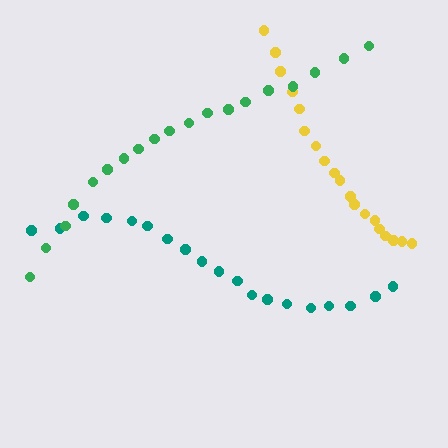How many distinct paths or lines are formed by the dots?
There are 3 distinct paths.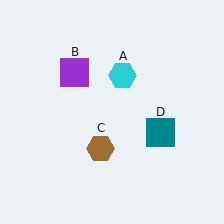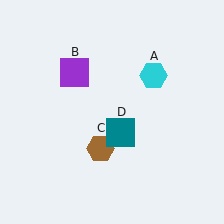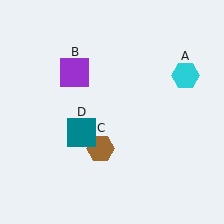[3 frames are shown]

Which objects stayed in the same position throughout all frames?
Purple square (object B) and brown hexagon (object C) remained stationary.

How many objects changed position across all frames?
2 objects changed position: cyan hexagon (object A), teal square (object D).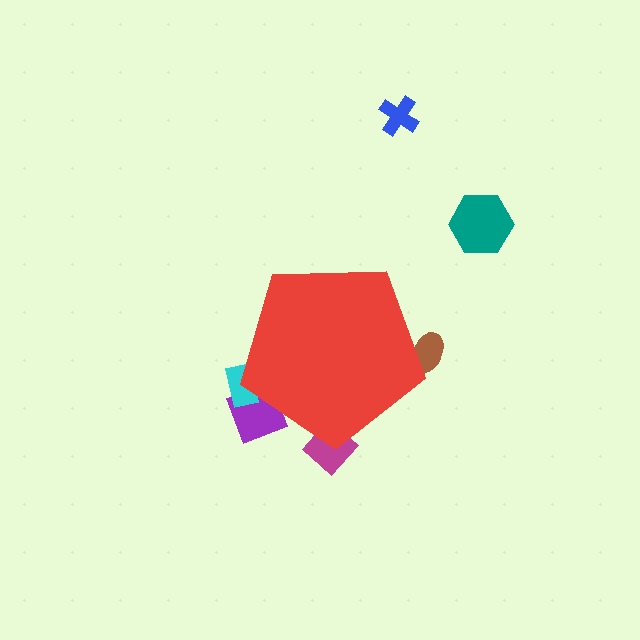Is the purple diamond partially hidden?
Yes, the purple diamond is partially hidden behind the red pentagon.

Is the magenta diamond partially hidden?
Yes, the magenta diamond is partially hidden behind the red pentagon.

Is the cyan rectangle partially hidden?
Yes, the cyan rectangle is partially hidden behind the red pentagon.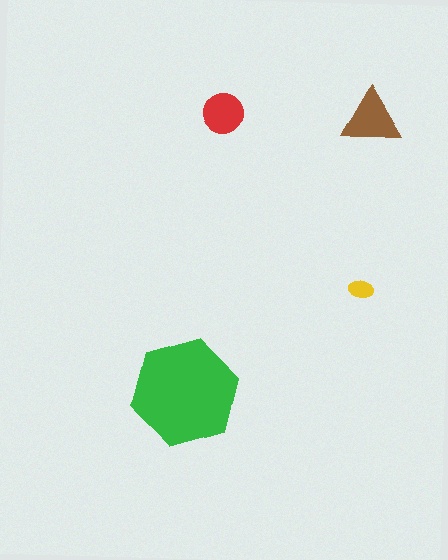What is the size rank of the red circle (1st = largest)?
3rd.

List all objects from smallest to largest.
The yellow ellipse, the red circle, the brown triangle, the green hexagon.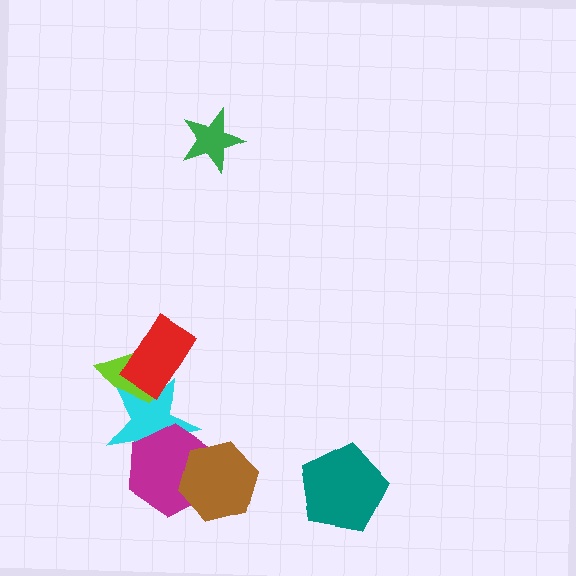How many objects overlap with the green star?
0 objects overlap with the green star.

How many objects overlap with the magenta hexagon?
2 objects overlap with the magenta hexagon.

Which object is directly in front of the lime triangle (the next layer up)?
The cyan star is directly in front of the lime triangle.